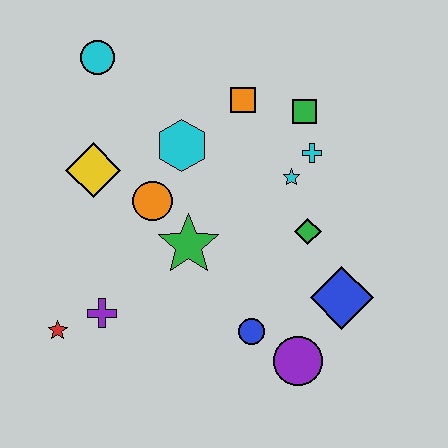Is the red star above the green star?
No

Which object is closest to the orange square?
The green square is closest to the orange square.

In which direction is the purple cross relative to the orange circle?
The purple cross is below the orange circle.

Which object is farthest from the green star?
The cyan circle is farthest from the green star.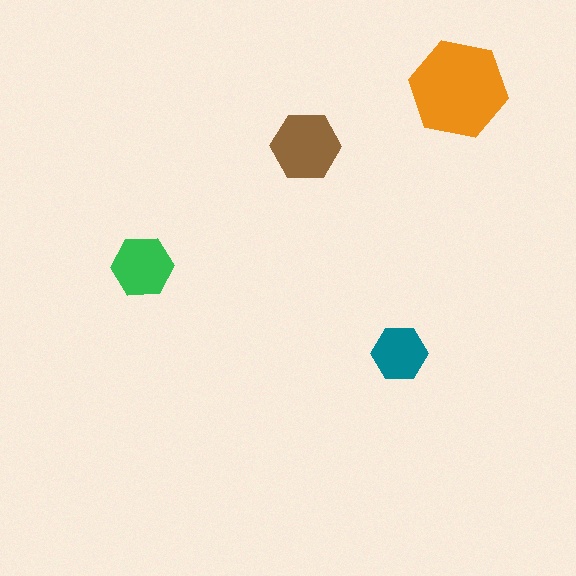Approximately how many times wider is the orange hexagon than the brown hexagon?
About 1.5 times wider.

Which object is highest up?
The orange hexagon is topmost.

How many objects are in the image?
There are 4 objects in the image.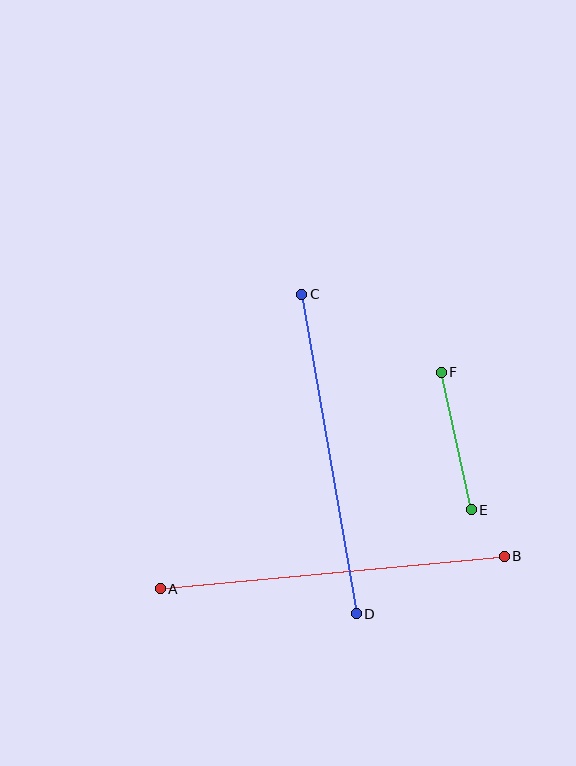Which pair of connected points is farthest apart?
Points A and B are farthest apart.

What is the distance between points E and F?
The distance is approximately 141 pixels.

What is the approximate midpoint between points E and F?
The midpoint is at approximately (456, 441) pixels.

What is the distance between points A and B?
The distance is approximately 346 pixels.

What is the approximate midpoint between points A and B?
The midpoint is at approximately (332, 572) pixels.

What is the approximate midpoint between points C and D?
The midpoint is at approximately (329, 454) pixels.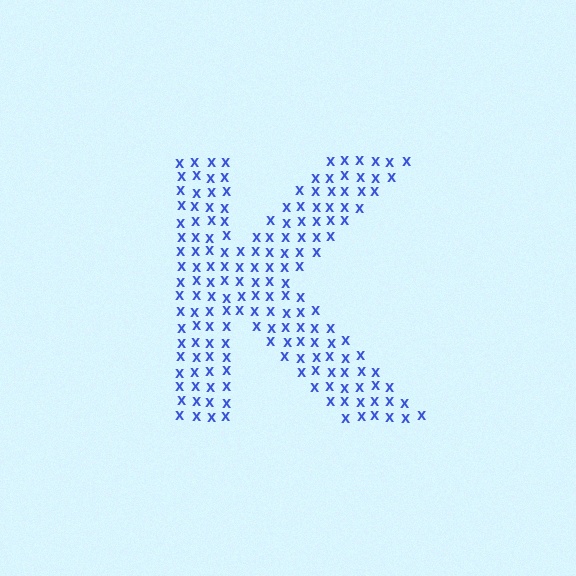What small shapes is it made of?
It is made of small letter X's.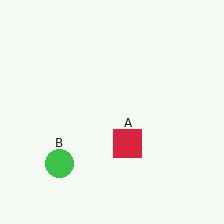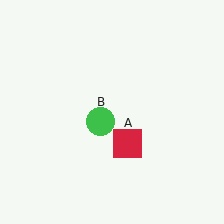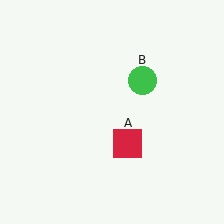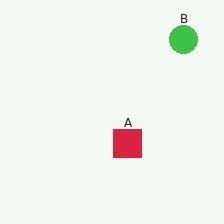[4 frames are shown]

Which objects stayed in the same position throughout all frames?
Red square (object A) remained stationary.